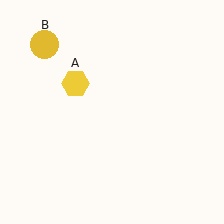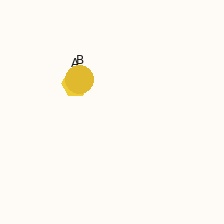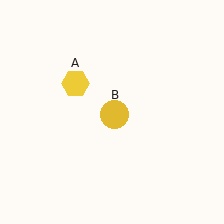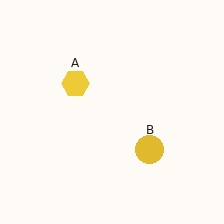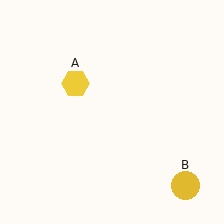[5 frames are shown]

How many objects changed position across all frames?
1 object changed position: yellow circle (object B).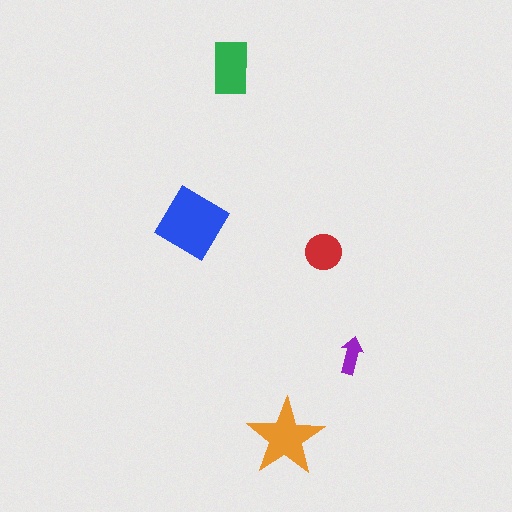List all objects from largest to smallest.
The blue diamond, the orange star, the green rectangle, the red circle, the purple arrow.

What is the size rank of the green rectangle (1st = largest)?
3rd.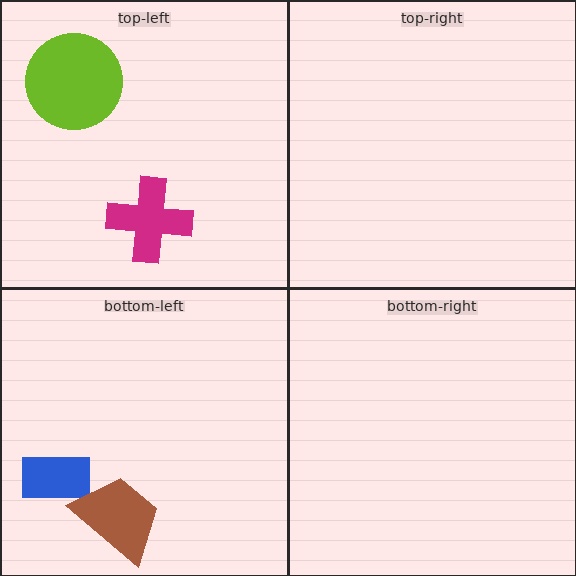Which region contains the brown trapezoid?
The bottom-left region.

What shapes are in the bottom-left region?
The blue rectangle, the brown trapezoid.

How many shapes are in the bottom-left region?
2.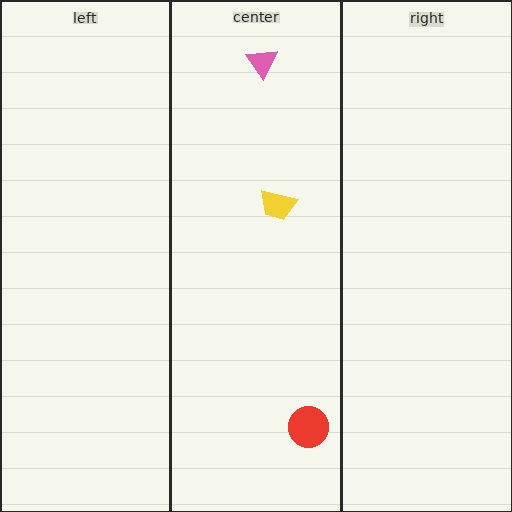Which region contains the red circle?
The center region.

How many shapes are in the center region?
3.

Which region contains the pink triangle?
The center region.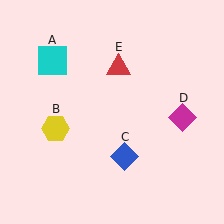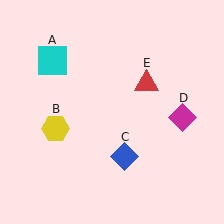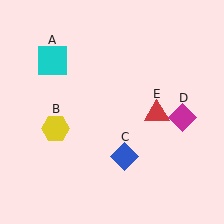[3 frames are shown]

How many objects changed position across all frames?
1 object changed position: red triangle (object E).